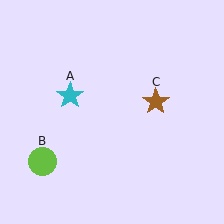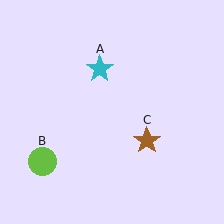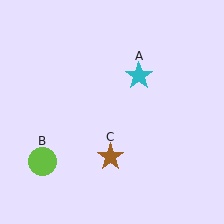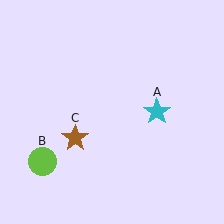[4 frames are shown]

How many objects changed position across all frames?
2 objects changed position: cyan star (object A), brown star (object C).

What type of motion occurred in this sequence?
The cyan star (object A), brown star (object C) rotated clockwise around the center of the scene.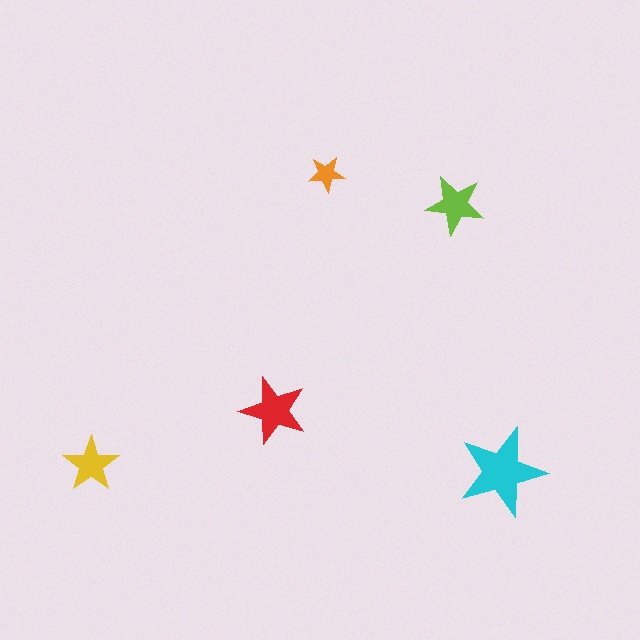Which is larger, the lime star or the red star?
The red one.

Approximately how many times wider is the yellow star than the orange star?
About 1.5 times wider.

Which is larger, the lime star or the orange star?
The lime one.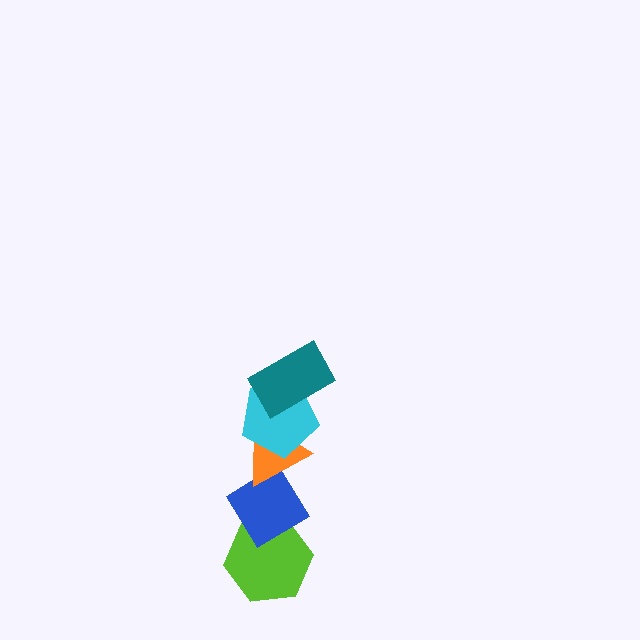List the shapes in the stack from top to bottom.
From top to bottom: the teal rectangle, the cyan pentagon, the orange triangle, the blue diamond, the lime hexagon.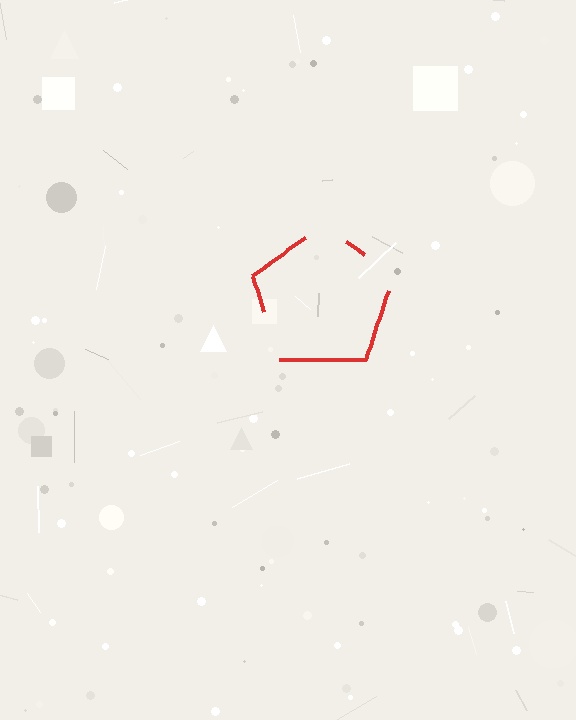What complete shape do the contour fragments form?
The contour fragments form a pentagon.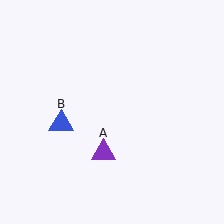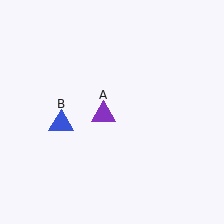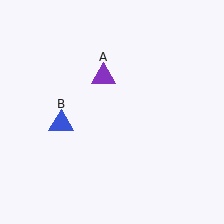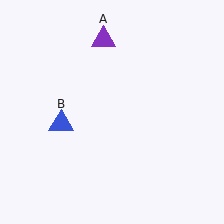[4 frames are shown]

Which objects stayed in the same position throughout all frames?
Blue triangle (object B) remained stationary.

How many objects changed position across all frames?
1 object changed position: purple triangle (object A).